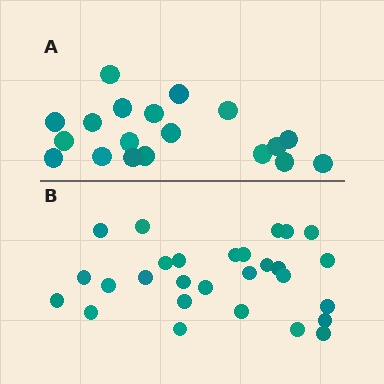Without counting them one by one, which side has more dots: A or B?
Region B (the bottom region) has more dots.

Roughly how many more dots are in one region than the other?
Region B has roughly 8 or so more dots than region A.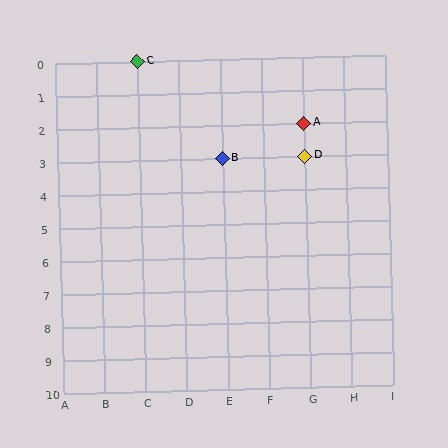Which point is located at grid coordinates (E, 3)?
Point B is at (E, 3).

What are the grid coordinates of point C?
Point C is at grid coordinates (C, 0).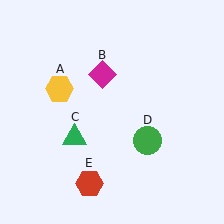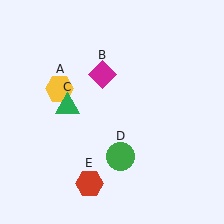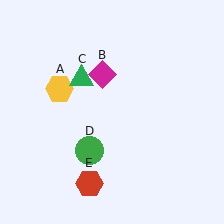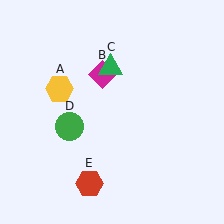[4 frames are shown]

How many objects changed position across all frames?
2 objects changed position: green triangle (object C), green circle (object D).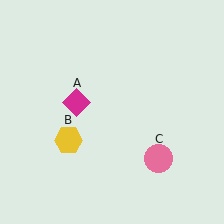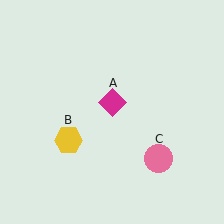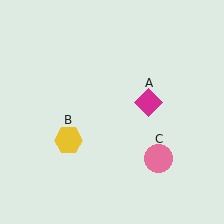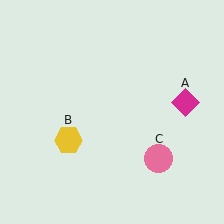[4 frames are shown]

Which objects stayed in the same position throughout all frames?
Yellow hexagon (object B) and pink circle (object C) remained stationary.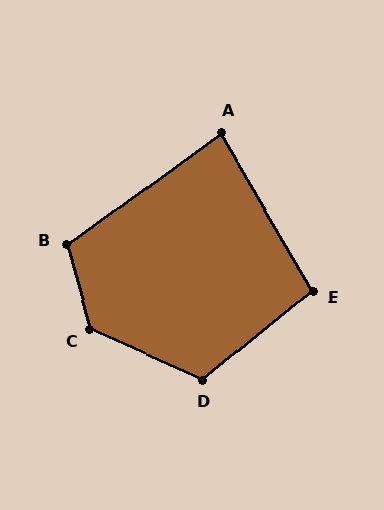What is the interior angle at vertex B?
Approximately 110 degrees (obtuse).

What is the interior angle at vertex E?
Approximately 99 degrees (obtuse).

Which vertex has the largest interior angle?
C, at approximately 130 degrees.